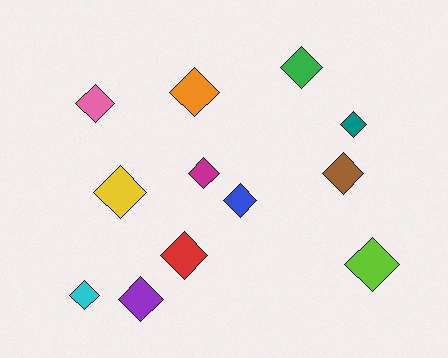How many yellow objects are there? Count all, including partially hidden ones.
There is 1 yellow object.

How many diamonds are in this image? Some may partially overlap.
There are 12 diamonds.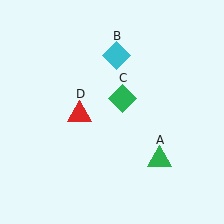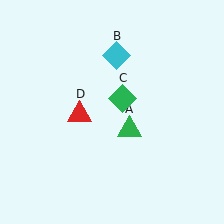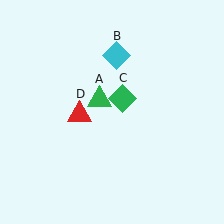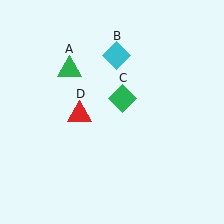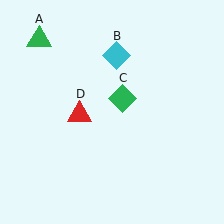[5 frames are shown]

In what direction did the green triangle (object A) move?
The green triangle (object A) moved up and to the left.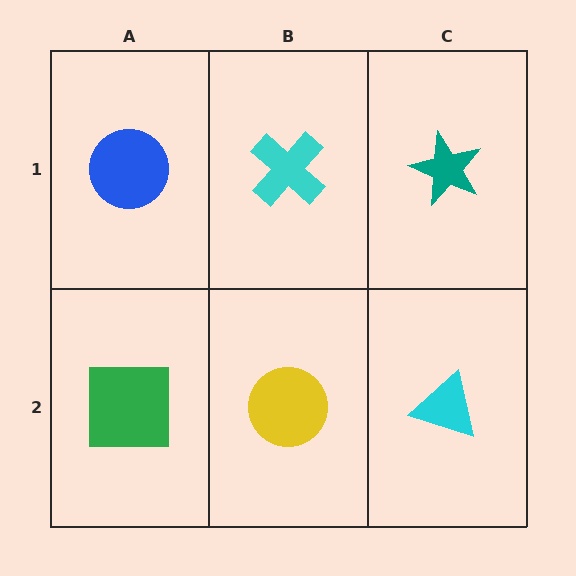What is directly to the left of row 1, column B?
A blue circle.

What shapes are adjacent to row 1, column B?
A yellow circle (row 2, column B), a blue circle (row 1, column A), a teal star (row 1, column C).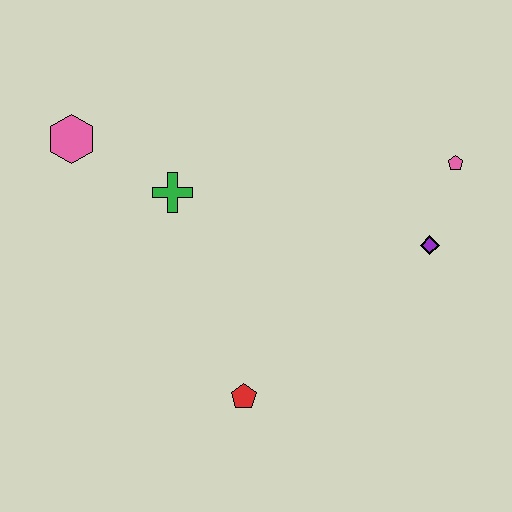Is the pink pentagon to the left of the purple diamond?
No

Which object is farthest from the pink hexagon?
The pink pentagon is farthest from the pink hexagon.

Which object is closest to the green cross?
The pink hexagon is closest to the green cross.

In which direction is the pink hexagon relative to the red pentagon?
The pink hexagon is above the red pentagon.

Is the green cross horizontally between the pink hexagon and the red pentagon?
Yes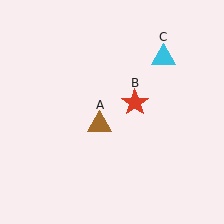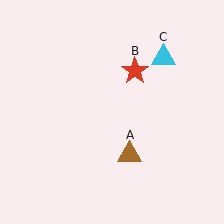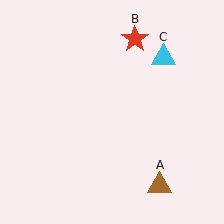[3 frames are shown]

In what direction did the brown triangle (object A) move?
The brown triangle (object A) moved down and to the right.